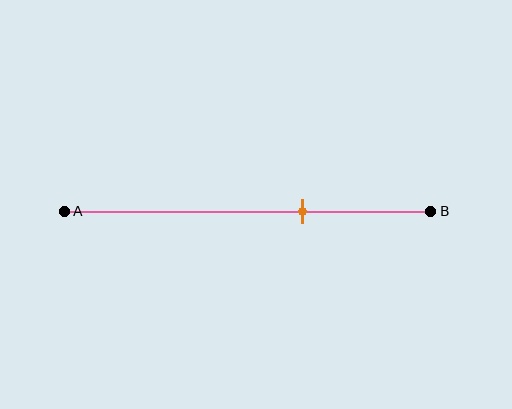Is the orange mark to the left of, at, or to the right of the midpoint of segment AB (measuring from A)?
The orange mark is to the right of the midpoint of segment AB.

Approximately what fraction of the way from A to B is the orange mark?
The orange mark is approximately 65% of the way from A to B.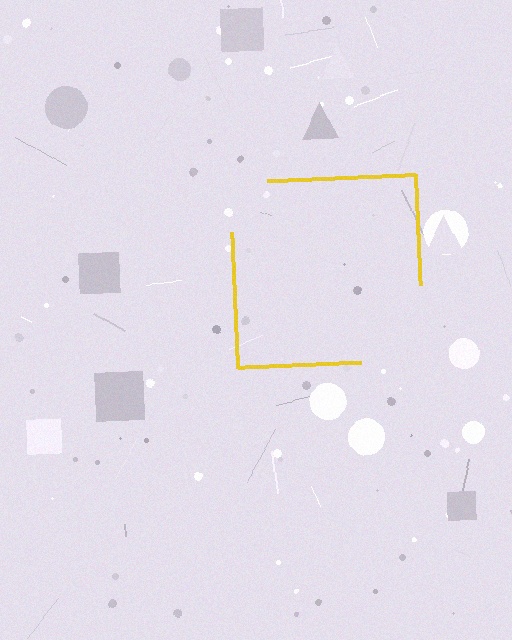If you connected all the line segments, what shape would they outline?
They would outline a square.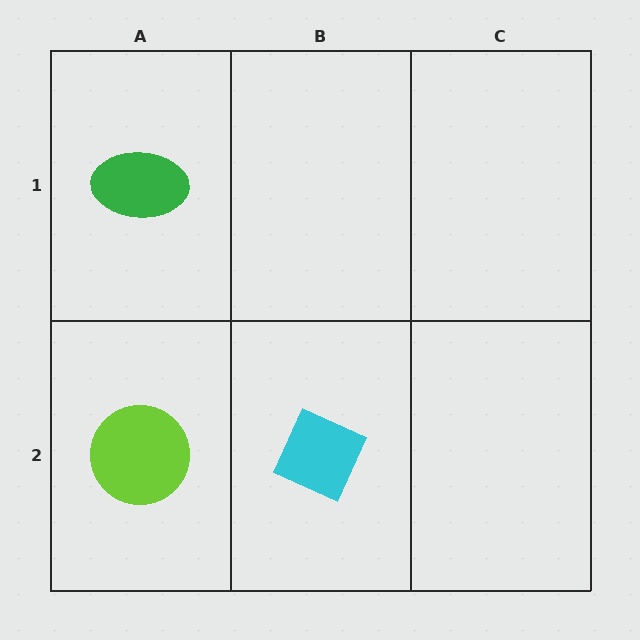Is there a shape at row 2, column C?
No, that cell is empty.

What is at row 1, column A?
A green ellipse.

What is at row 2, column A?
A lime circle.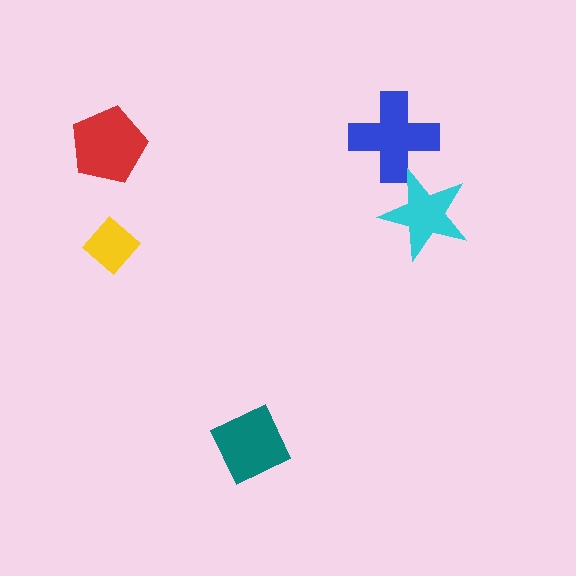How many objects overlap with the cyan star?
1 object overlaps with the cyan star.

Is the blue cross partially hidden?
Yes, it is partially covered by another shape.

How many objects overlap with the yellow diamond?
0 objects overlap with the yellow diamond.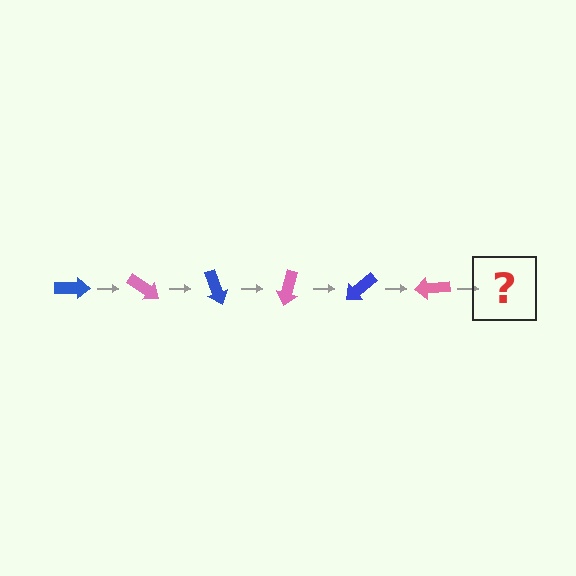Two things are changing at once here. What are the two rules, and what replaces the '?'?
The two rules are that it rotates 35 degrees each step and the color cycles through blue and pink. The '?' should be a blue arrow, rotated 210 degrees from the start.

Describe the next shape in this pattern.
It should be a blue arrow, rotated 210 degrees from the start.